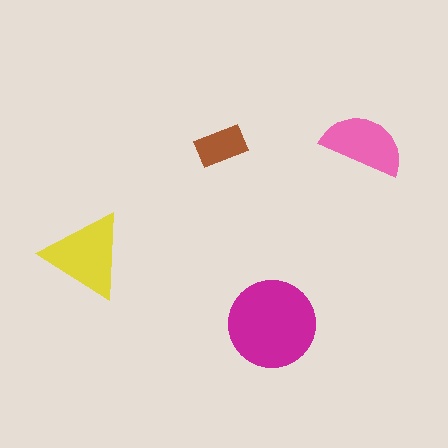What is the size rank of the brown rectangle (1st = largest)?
4th.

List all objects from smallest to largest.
The brown rectangle, the pink semicircle, the yellow triangle, the magenta circle.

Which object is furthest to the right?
The pink semicircle is rightmost.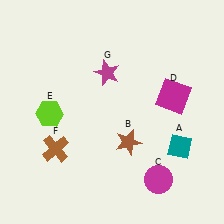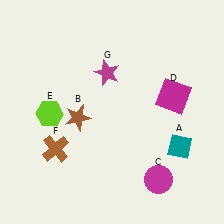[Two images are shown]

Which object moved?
The brown star (B) moved left.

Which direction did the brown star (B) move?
The brown star (B) moved left.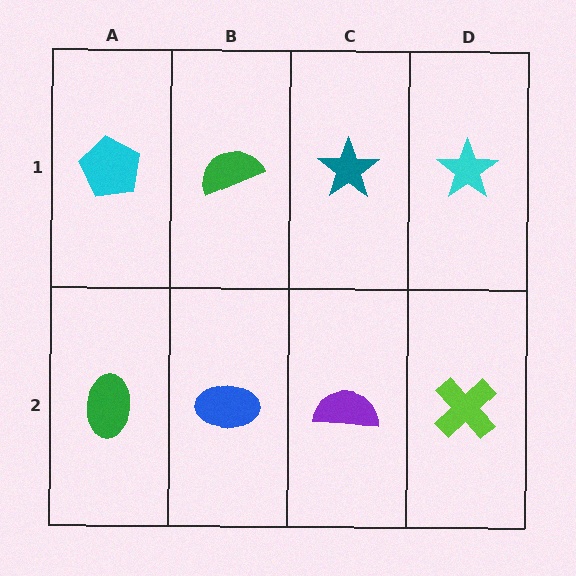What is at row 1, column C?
A teal star.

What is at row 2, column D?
A lime cross.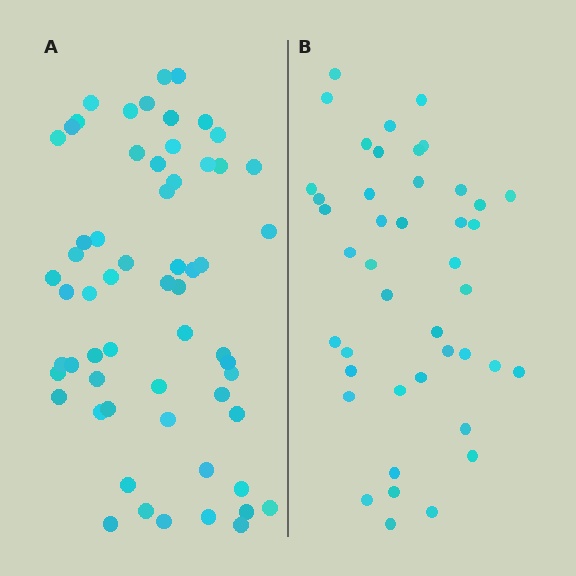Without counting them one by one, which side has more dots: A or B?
Region A (the left region) has more dots.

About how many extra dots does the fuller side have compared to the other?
Region A has approximately 15 more dots than region B.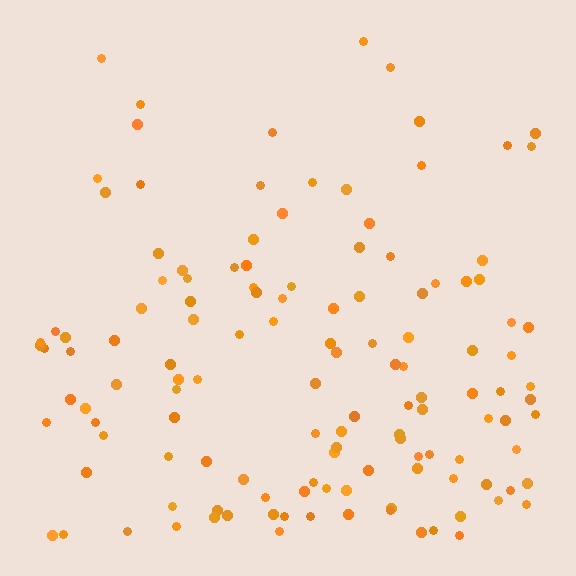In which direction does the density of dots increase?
From top to bottom, with the bottom side densest.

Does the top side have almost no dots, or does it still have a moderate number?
Still a moderate number, just noticeably fewer than the bottom.